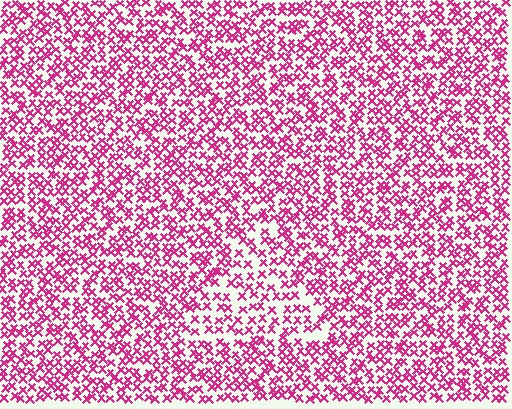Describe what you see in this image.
The image contains small magenta elements arranged at two different densities. A triangle-shaped region is visible where the elements are less densely packed than the surrounding area.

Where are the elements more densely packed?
The elements are more densely packed outside the triangle boundary.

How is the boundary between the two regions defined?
The boundary is defined by a change in element density (approximately 1.6x ratio). All elements are the same color, size, and shape.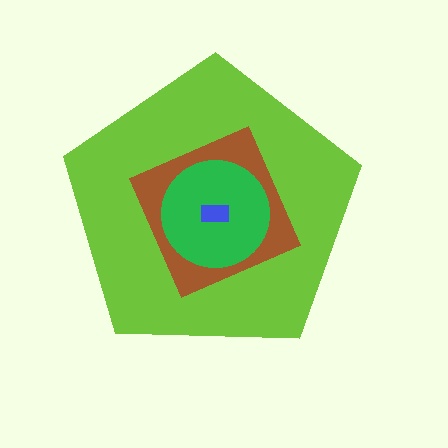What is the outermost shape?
The lime pentagon.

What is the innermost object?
The blue rectangle.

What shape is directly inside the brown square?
The green circle.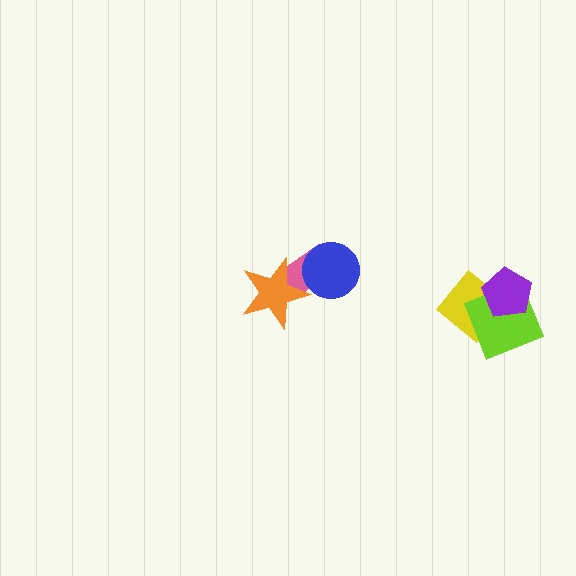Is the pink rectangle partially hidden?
Yes, it is partially covered by another shape.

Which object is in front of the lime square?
The purple pentagon is in front of the lime square.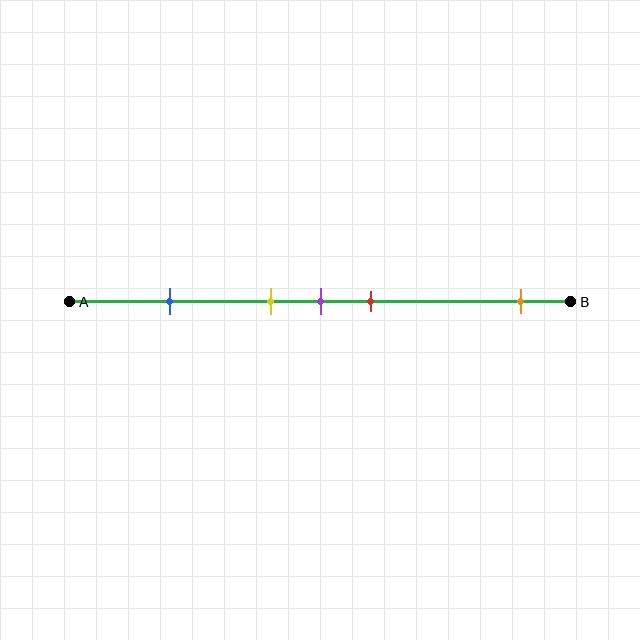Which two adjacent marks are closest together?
The yellow and purple marks are the closest adjacent pair.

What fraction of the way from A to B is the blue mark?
The blue mark is approximately 20% (0.2) of the way from A to B.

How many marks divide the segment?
There are 5 marks dividing the segment.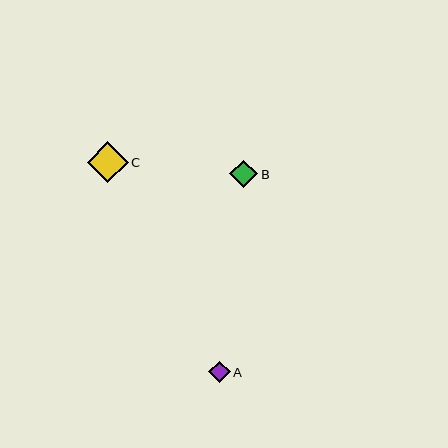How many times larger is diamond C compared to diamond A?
Diamond C is approximately 1.9 times the size of diamond A.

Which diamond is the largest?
Diamond C is the largest with a size of approximately 41 pixels.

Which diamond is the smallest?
Diamond A is the smallest with a size of approximately 22 pixels.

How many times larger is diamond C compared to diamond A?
Diamond C is approximately 1.9 times the size of diamond A.